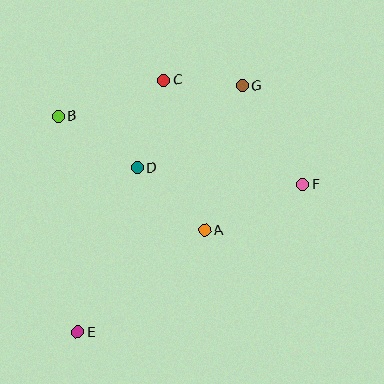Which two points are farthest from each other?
Points E and G are farthest from each other.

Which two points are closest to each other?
Points C and G are closest to each other.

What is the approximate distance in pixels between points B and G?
The distance between B and G is approximately 186 pixels.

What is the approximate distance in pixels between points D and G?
The distance between D and G is approximately 133 pixels.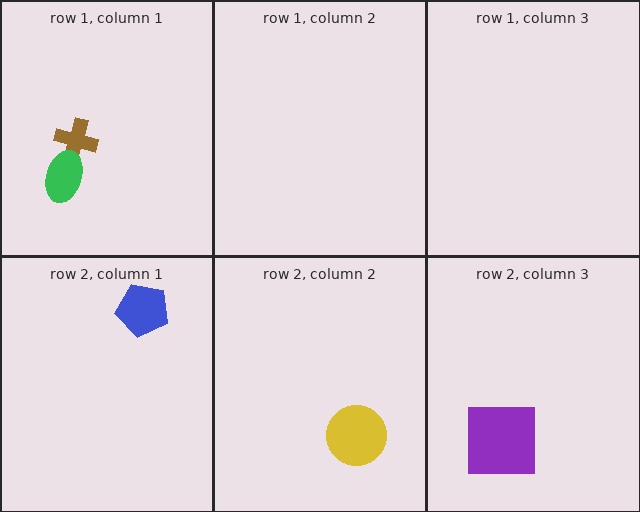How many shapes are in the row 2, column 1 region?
1.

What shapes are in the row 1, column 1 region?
The brown cross, the green ellipse.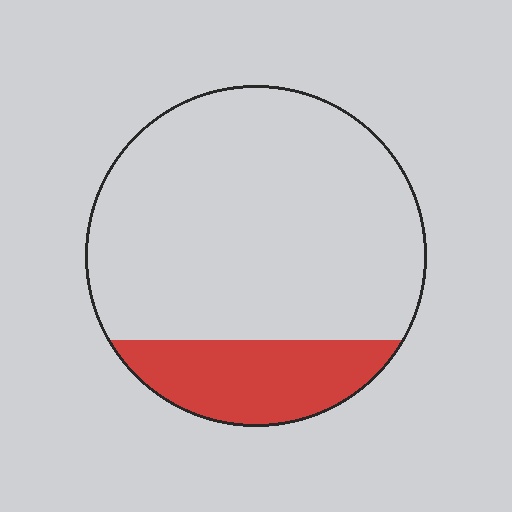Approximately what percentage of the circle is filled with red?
Approximately 20%.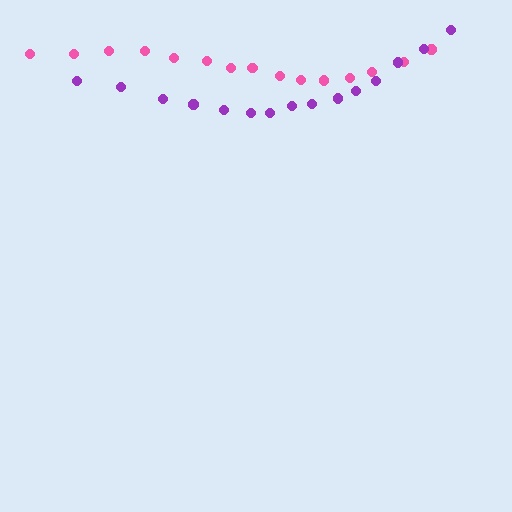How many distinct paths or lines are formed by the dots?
There are 2 distinct paths.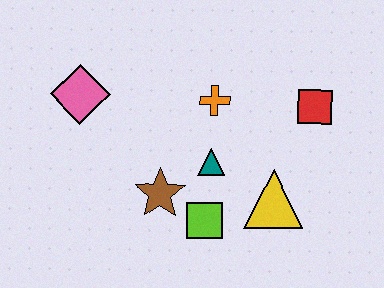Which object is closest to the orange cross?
The teal triangle is closest to the orange cross.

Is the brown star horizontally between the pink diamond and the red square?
Yes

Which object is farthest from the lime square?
The pink diamond is farthest from the lime square.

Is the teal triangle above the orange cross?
No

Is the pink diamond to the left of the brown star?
Yes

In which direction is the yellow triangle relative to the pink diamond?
The yellow triangle is to the right of the pink diamond.